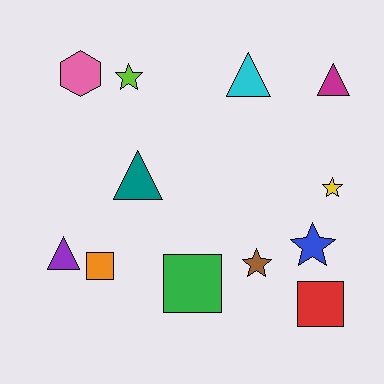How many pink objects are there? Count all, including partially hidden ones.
There is 1 pink object.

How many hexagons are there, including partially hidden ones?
There is 1 hexagon.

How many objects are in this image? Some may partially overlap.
There are 12 objects.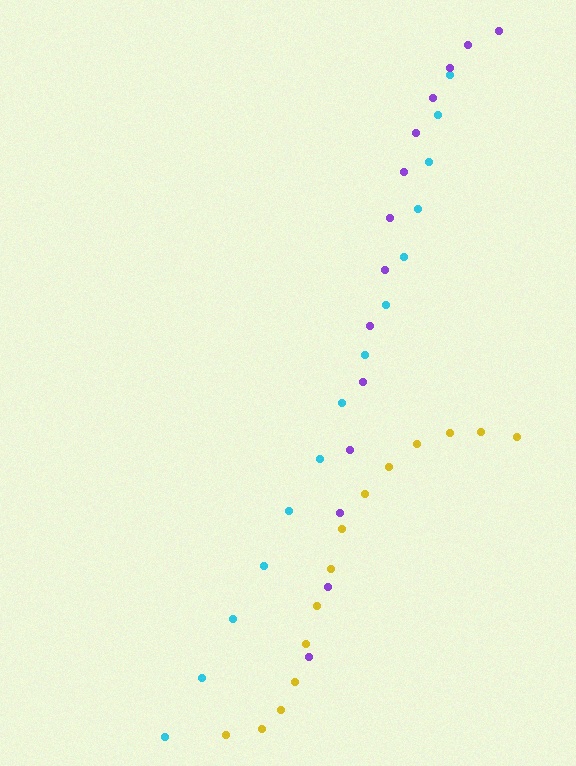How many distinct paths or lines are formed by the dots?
There are 3 distinct paths.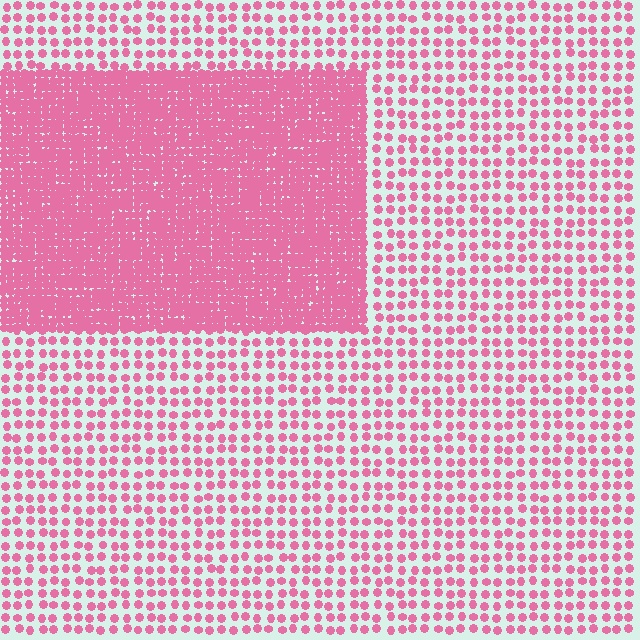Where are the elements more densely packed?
The elements are more densely packed inside the rectangle boundary.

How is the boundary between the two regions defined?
The boundary is defined by a change in element density (approximately 2.9x ratio). All elements are the same color, size, and shape.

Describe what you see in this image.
The image contains small pink elements arranged at two different densities. A rectangle-shaped region is visible where the elements are more densely packed than the surrounding area.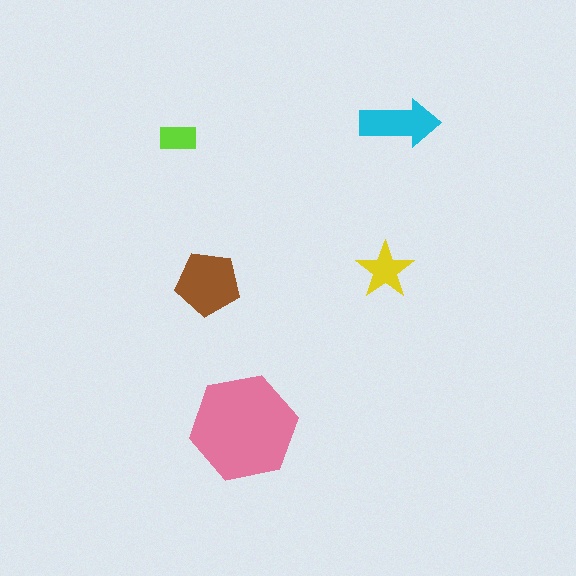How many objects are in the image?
There are 5 objects in the image.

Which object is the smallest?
The lime rectangle.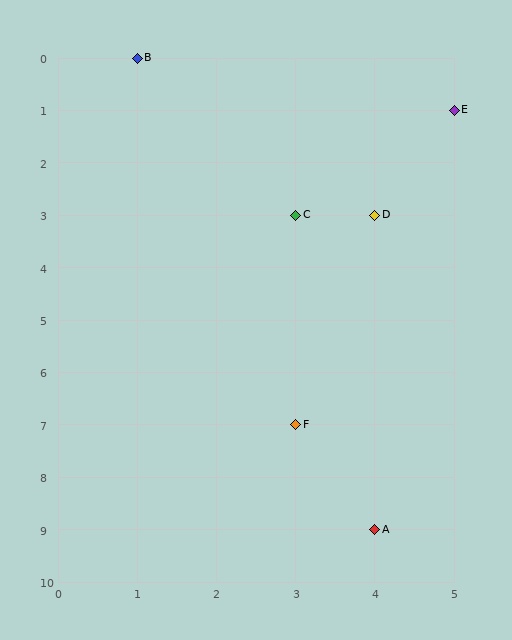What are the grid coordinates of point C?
Point C is at grid coordinates (3, 3).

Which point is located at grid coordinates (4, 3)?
Point D is at (4, 3).